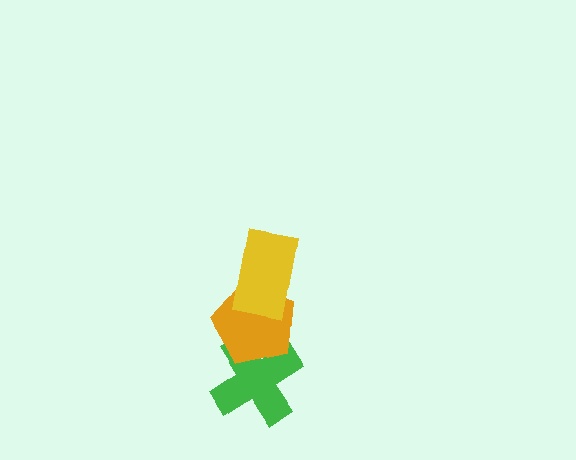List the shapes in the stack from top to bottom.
From top to bottom: the yellow rectangle, the orange pentagon, the green cross.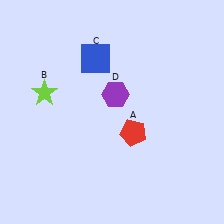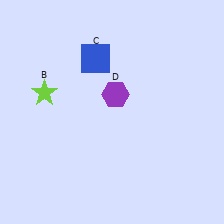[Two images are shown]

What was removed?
The red pentagon (A) was removed in Image 2.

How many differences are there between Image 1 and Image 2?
There is 1 difference between the two images.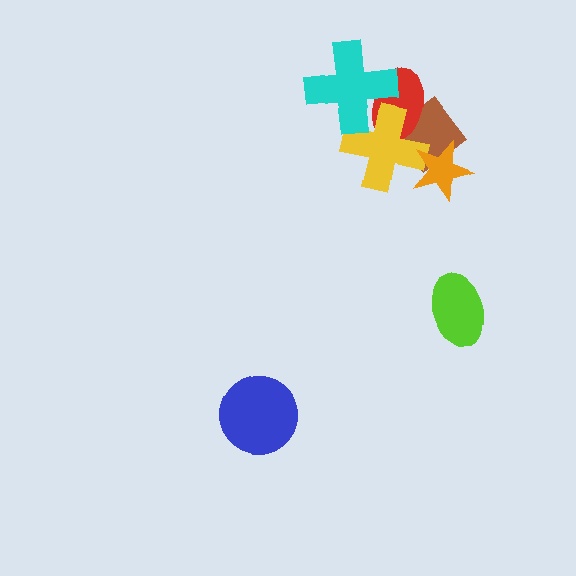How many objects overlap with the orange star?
2 objects overlap with the orange star.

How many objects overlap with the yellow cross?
4 objects overlap with the yellow cross.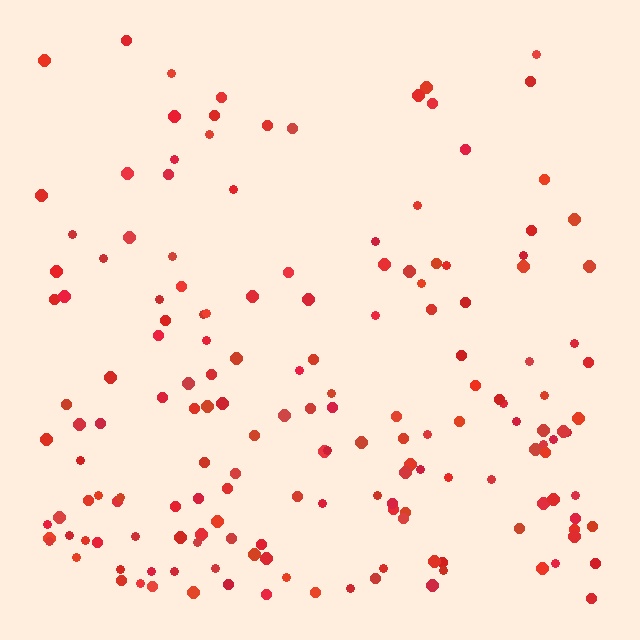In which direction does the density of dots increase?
From top to bottom, with the bottom side densest.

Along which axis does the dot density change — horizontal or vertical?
Vertical.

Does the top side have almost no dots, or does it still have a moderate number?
Still a moderate number, just noticeably fewer than the bottom.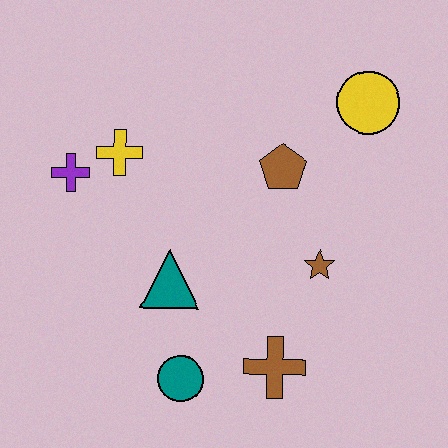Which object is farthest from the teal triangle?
The yellow circle is farthest from the teal triangle.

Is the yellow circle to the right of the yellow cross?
Yes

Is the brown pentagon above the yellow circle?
No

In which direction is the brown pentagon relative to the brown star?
The brown pentagon is above the brown star.